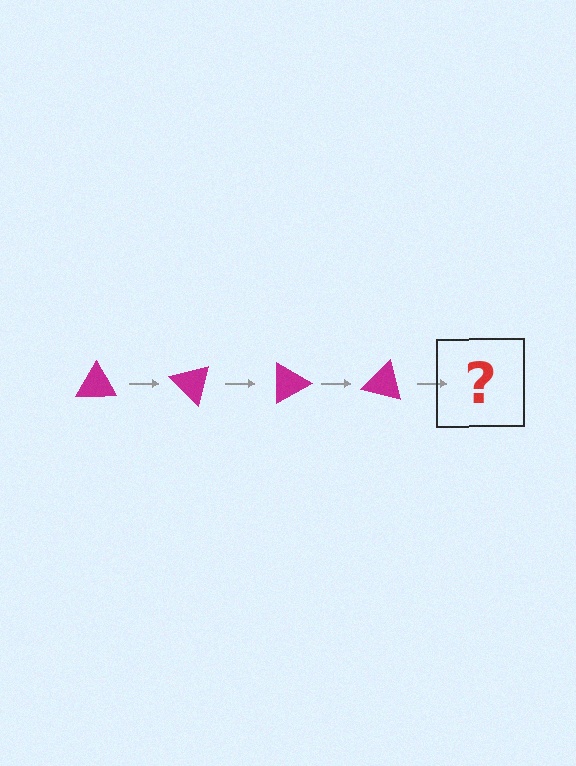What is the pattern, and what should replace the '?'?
The pattern is that the triangle rotates 45 degrees each step. The '?' should be a magenta triangle rotated 180 degrees.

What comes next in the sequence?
The next element should be a magenta triangle rotated 180 degrees.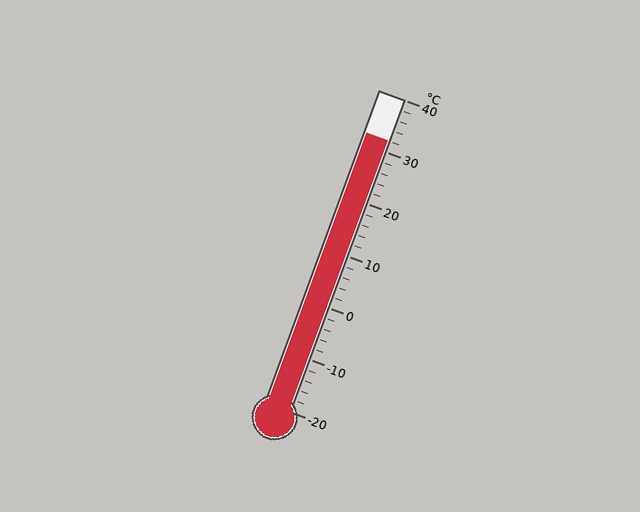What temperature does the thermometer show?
The thermometer shows approximately 32°C.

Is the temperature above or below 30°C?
The temperature is above 30°C.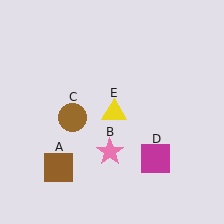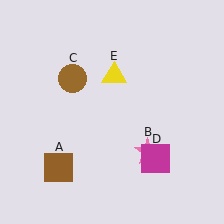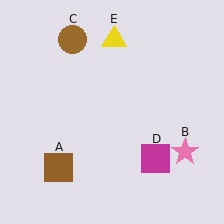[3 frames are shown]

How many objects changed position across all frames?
3 objects changed position: pink star (object B), brown circle (object C), yellow triangle (object E).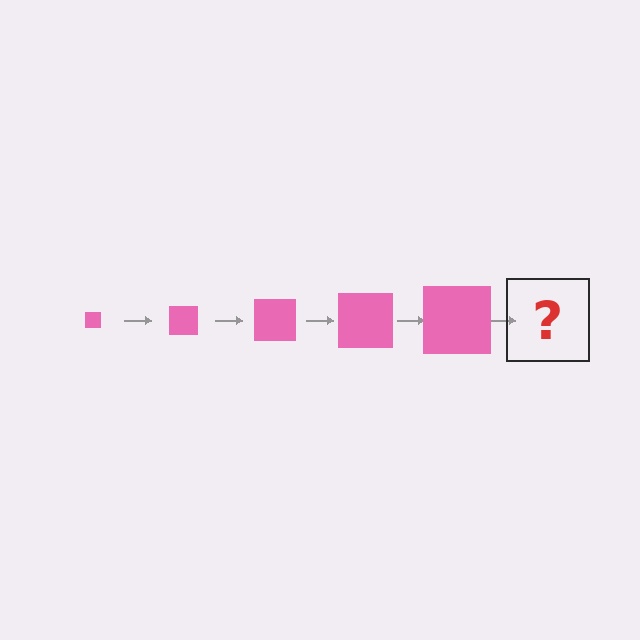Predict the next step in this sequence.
The next step is a pink square, larger than the previous one.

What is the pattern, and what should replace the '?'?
The pattern is that the square gets progressively larger each step. The '?' should be a pink square, larger than the previous one.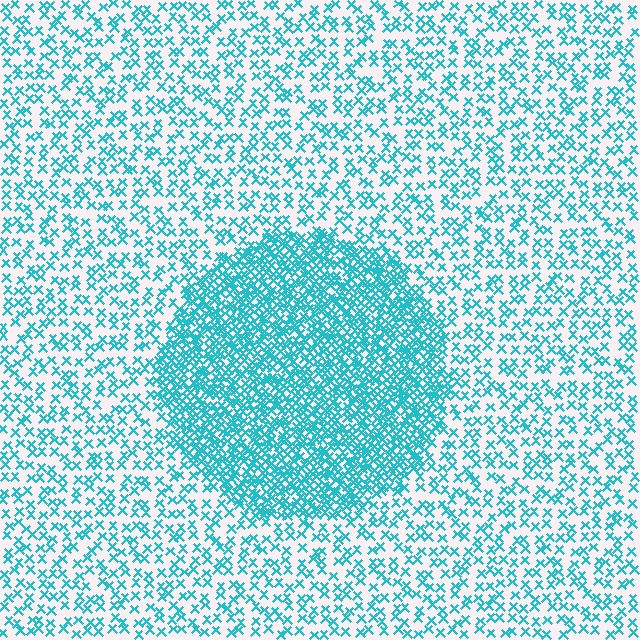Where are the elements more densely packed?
The elements are more densely packed inside the circle boundary.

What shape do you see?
I see a circle.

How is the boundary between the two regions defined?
The boundary is defined by a change in element density (approximately 2.6x ratio). All elements are the same color, size, and shape.